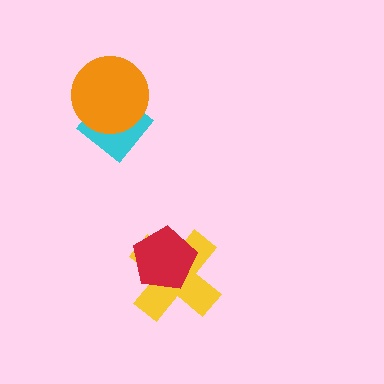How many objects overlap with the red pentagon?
1 object overlaps with the red pentagon.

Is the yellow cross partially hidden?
Yes, it is partially covered by another shape.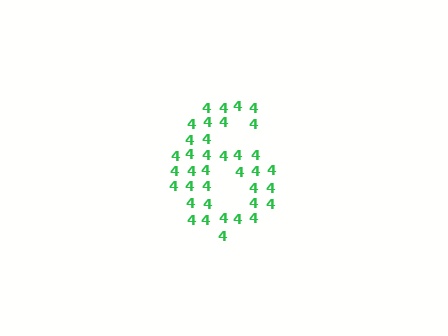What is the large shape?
The large shape is the digit 6.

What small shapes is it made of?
It is made of small digit 4's.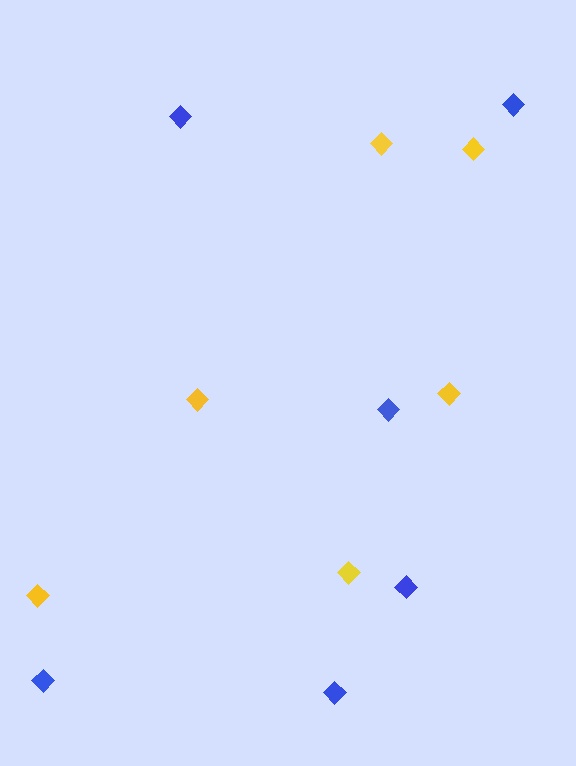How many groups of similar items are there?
There are 2 groups: one group of yellow diamonds (6) and one group of blue diamonds (6).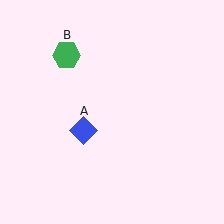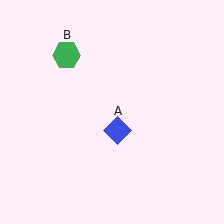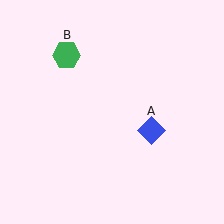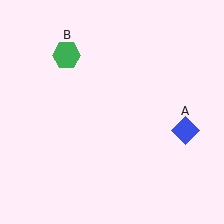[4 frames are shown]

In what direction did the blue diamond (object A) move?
The blue diamond (object A) moved right.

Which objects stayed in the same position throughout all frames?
Green hexagon (object B) remained stationary.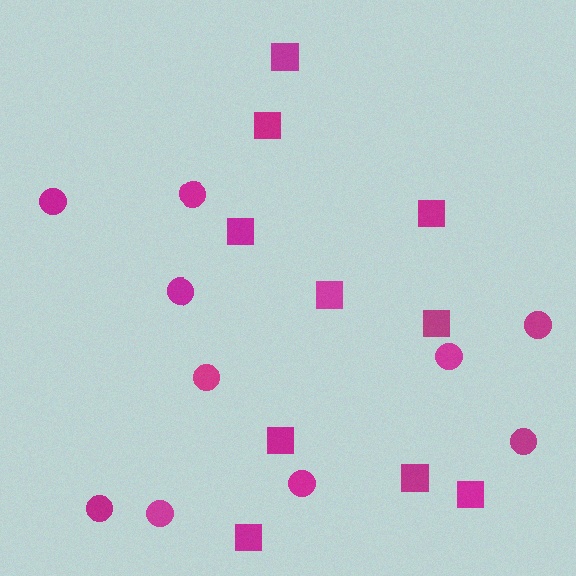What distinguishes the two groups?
There are 2 groups: one group of squares (10) and one group of circles (10).